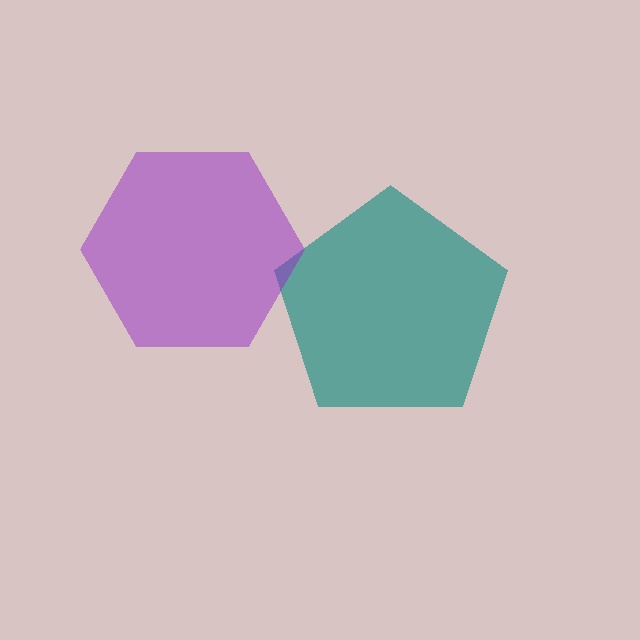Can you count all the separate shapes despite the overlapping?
Yes, there are 2 separate shapes.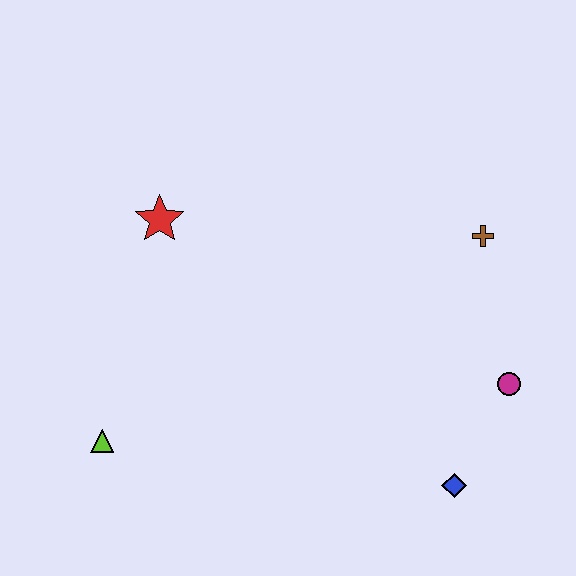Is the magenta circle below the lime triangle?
No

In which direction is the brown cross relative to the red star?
The brown cross is to the right of the red star.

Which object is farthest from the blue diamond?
The red star is farthest from the blue diamond.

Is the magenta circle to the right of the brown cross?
Yes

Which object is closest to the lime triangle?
The red star is closest to the lime triangle.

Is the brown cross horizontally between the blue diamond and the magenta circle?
Yes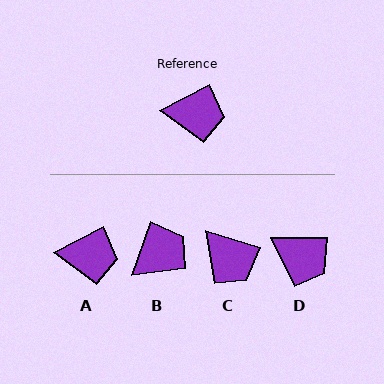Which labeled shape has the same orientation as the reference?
A.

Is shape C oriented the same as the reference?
No, it is off by about 45 degrees.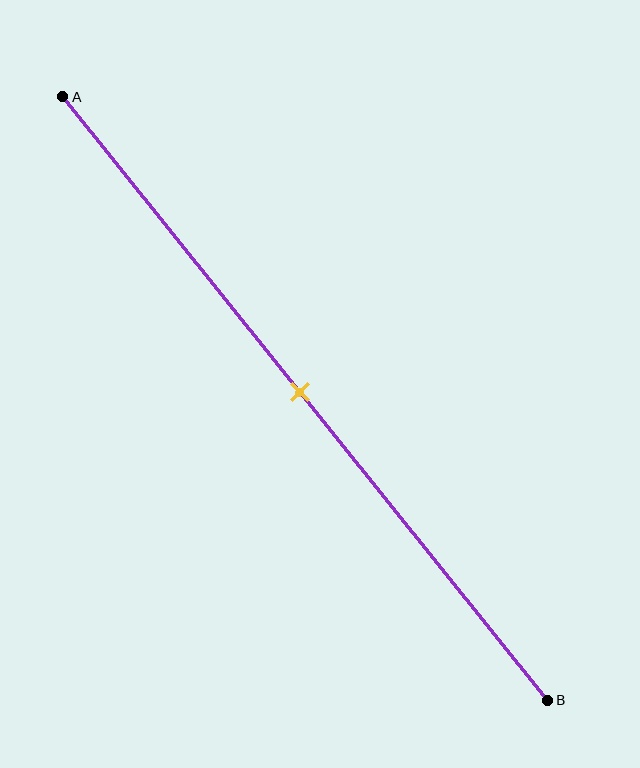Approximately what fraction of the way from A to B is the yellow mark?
The yellow mark is approximately 50% of the way from A to B.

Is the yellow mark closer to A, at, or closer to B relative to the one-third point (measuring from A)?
The yellow mark is closer to point B than the one-third point of segment AB.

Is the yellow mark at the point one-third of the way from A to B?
No, the mark is at about 50% from A, not at the 33% one-third point.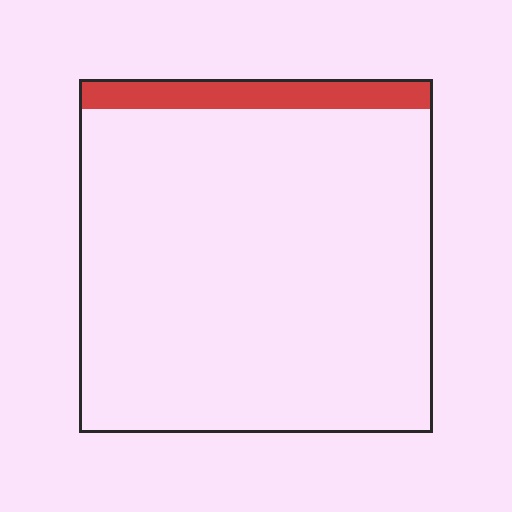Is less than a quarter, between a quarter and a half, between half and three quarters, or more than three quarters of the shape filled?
Less than a quarter.